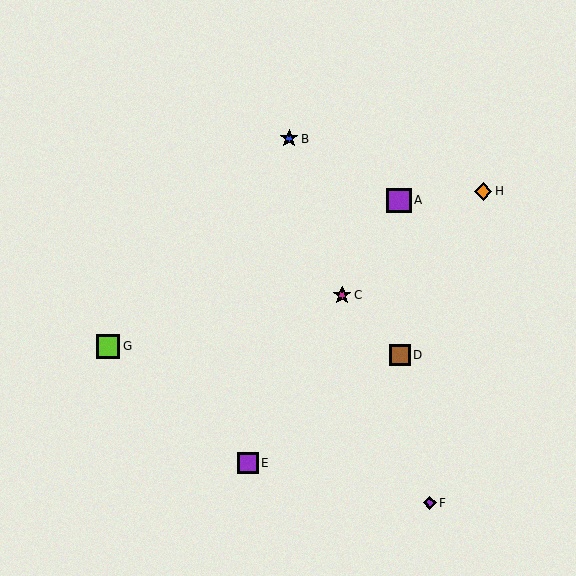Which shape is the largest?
The purple square (labeled A) is the largest.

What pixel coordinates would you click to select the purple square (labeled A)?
Click at (399, 200) to select the purple square A.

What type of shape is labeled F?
Shape F is a purple diamond.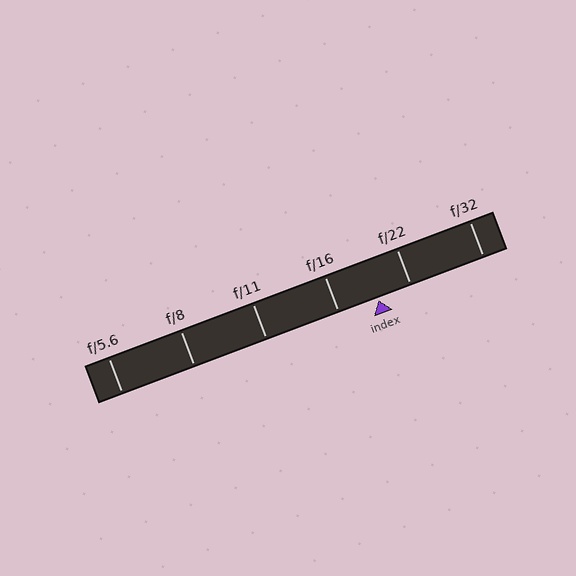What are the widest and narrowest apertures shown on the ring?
The widest aperture shown is f/5.6 and the narrowest is f/32.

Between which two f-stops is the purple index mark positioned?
The index mark is between f/16 and f/22.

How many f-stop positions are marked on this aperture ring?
There are 6 f-stop positions marked.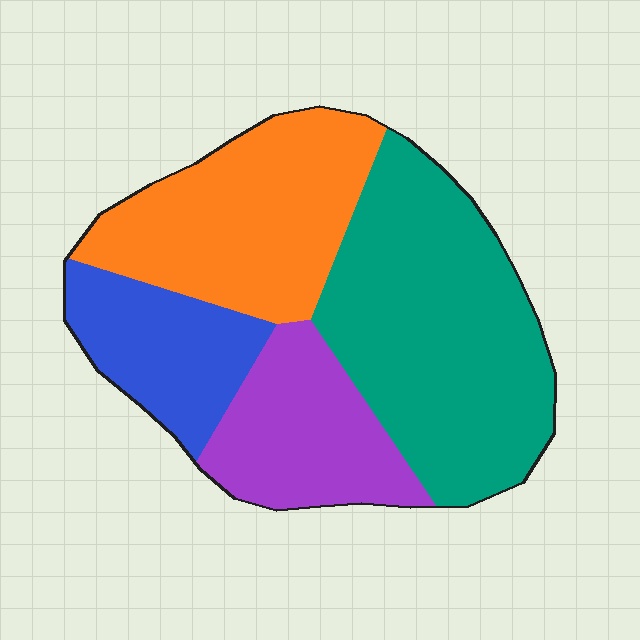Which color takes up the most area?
Teal, at roughly 40%.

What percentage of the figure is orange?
Orange takes up between a sixth and a third of the figure.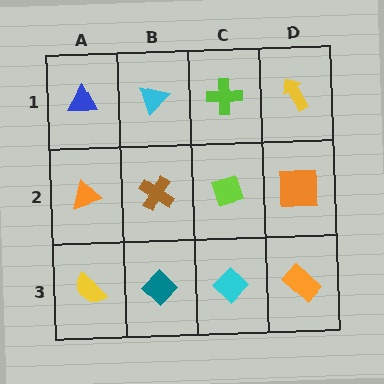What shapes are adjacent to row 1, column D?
An orange square (row 2, column D), a lime cross (row 1, column C).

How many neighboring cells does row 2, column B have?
4.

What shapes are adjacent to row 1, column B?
A brown cross (row 2, column B), a blue triangle (row 1, column A), a lime cross (row 1, column C).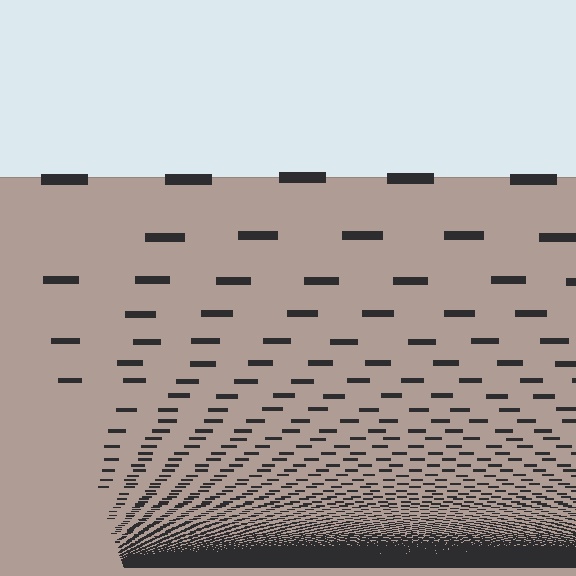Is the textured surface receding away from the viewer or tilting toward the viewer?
The surface appears to tilt toward the viewer. Texture elements get larger and sparser toward the top.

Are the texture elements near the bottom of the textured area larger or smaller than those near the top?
Smaller. The gradient is inverted — elements near the bottom are smaller and denser.